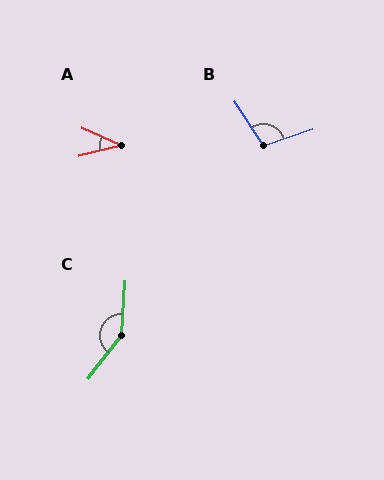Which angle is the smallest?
A, at approximately 38 degrees.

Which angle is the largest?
C, at approximately 147 degrees.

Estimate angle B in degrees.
Approximately 105 degrees.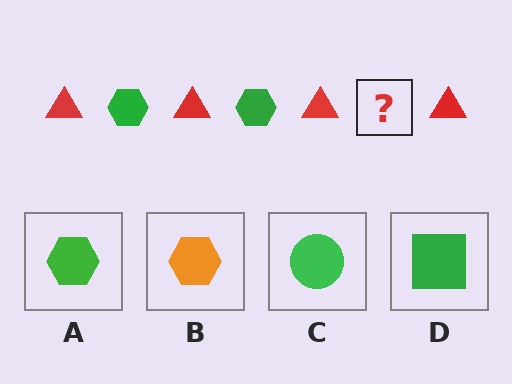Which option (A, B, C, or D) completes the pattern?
A.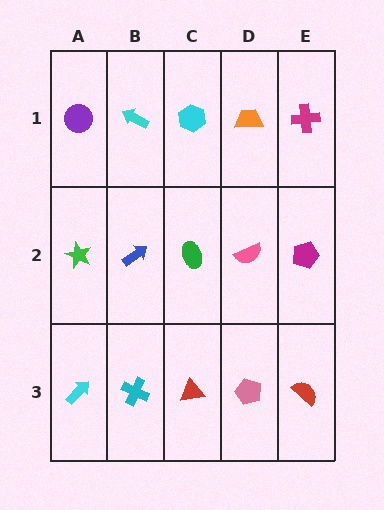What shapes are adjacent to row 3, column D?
A pink semicircle (row 2, column D), a red triangle (row 3, column C), a red semicircle (row 3, column E).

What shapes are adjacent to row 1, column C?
A green ellipse (row 2, column C), a cyan arrow (row 1, column B), an orange trapezoid (row 1, column D).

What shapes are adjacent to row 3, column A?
A green star (row 2, column A), a cyan cross (row 3, column B).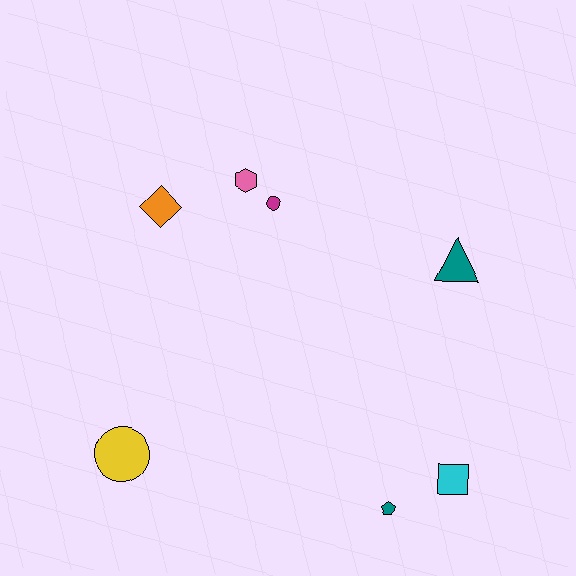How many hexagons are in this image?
There is 1 hexagon.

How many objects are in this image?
There are 7 objects.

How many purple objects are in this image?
There are no purple objects.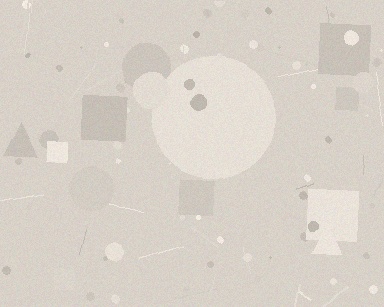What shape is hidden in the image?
A circle is hidden in the image.